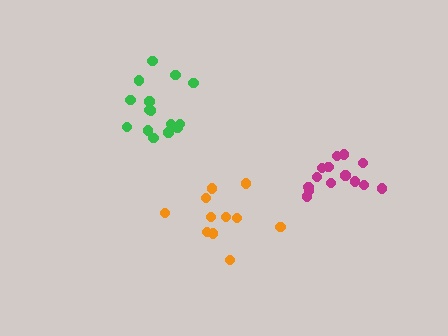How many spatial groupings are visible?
There are 3 spatial groupings.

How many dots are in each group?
Group 1: 14 dots, Group 2: 11 dots, Group 3: 15 dots (40 total).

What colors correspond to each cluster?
The clusters are colored: magenta, orange, green.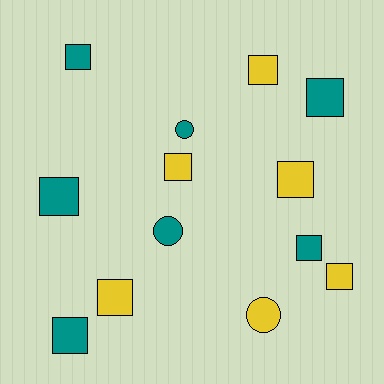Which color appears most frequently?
Teal, with 7 objects.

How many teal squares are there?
There are 5 teal squares.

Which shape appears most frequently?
Square, with 10 objects.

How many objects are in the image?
There are 13 objects.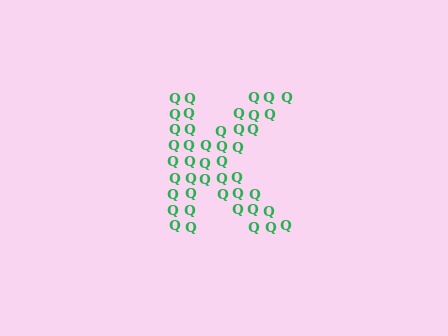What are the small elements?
The small elements are letter Q's.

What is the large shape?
The large shape is the letter K.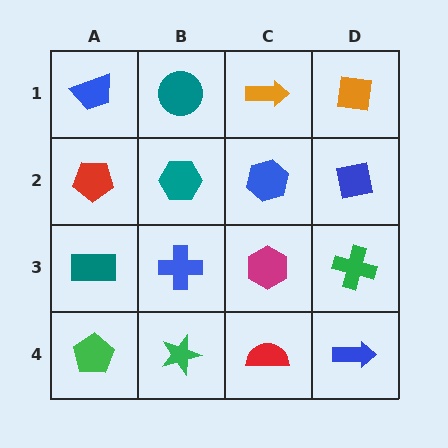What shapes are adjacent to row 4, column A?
A teal rectangle (row 3, column A), a green star (row 4, column B).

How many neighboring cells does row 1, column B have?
3.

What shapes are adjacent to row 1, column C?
A blue hexagon (row 2, column C), a teal circle (row 1, column B), an orange square (row 1, column D).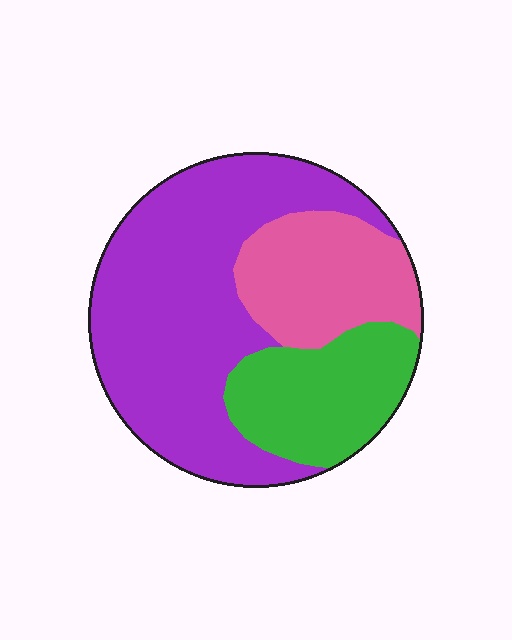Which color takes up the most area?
Purple, at roughly 55%.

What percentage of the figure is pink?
Pink covers around 20% of the figure.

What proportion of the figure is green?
Green covers about 20% of the figure.